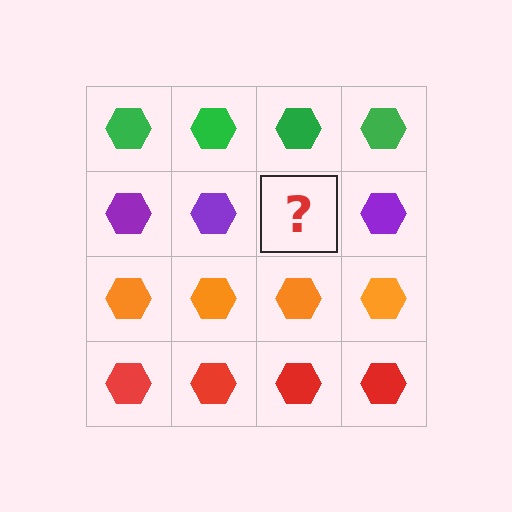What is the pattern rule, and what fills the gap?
The rule is that each row has a consistent color. The gap should be filled with a purple hexagon.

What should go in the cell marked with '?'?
The missing cell should contain a purple hexagon.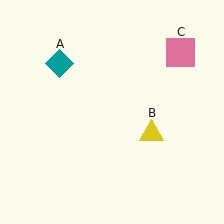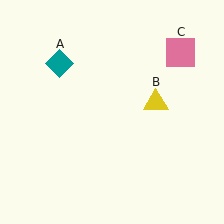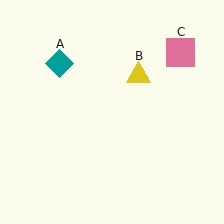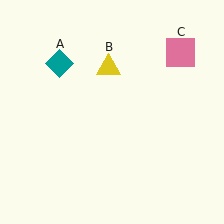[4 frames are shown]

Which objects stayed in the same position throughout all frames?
Teal diamond (object A) and pink square (object C) remained stationary.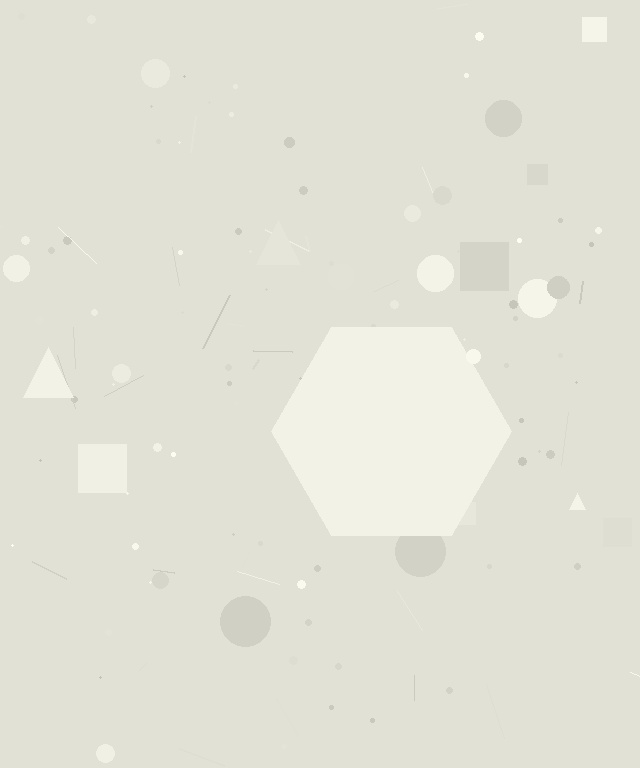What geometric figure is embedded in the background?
A hexagon is embedded in the background.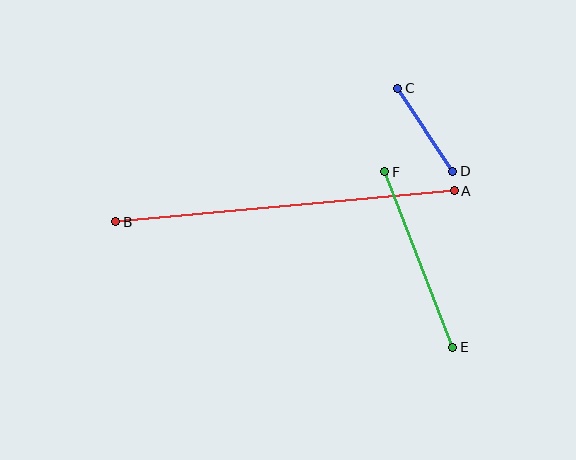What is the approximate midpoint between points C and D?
The midpoint is at approximately (425, 130) pixels.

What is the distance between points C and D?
The distance is approximately 100 pixels.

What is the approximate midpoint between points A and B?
The midpoint is at approximately (285, 206) pixels.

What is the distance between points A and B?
The distance is approximately 340 pixels.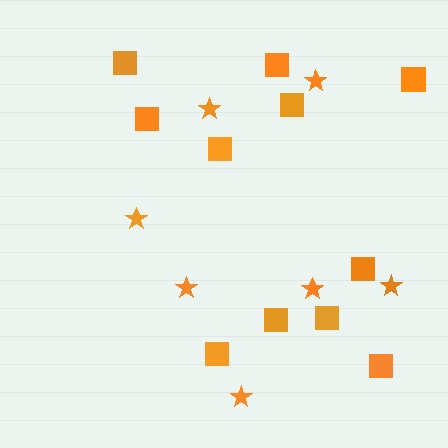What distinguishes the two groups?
There are 2 groups: one group of squares (11) and one group of stars (7).